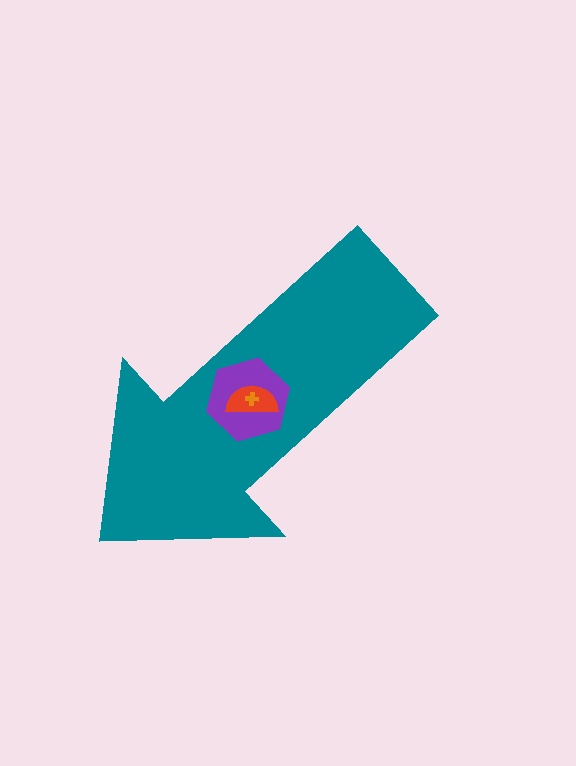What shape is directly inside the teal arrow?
The purple hexagon.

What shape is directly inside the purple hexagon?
The red semicircle.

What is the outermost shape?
The teal arrow.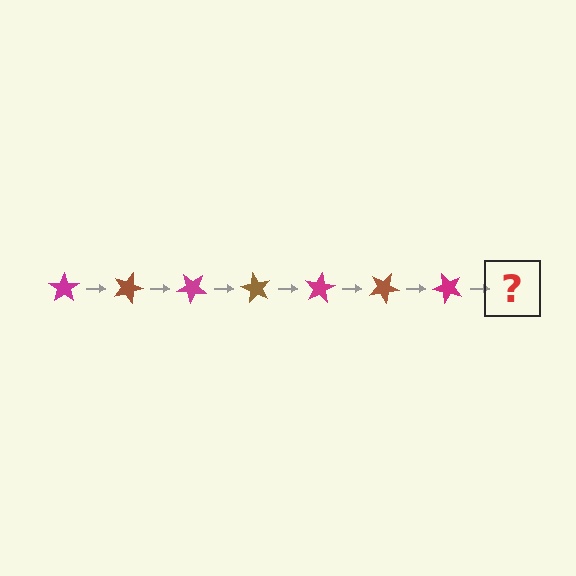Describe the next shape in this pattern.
It should be a brown star, rotated 140 degrees from the start.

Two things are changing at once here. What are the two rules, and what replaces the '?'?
The two rules are that it rotates 20 degrees each step and the color cycles through magenta and brown. The '?' should be a brown star, rotated 140 degrees from the start.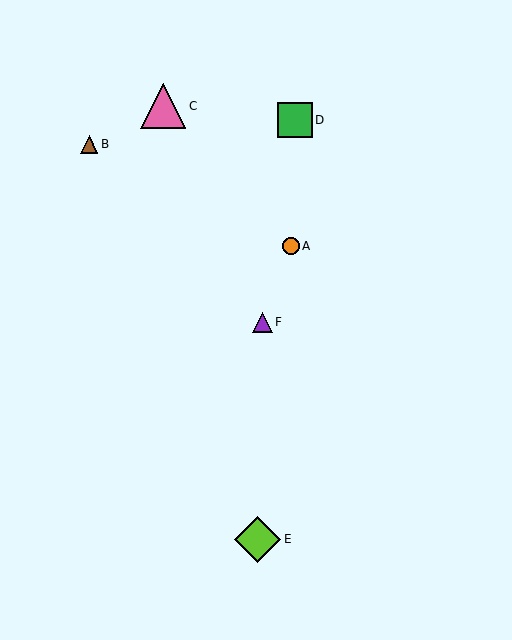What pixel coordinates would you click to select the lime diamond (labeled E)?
Click at (258, 539) to select the lime diamond E.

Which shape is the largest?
The lime diamond (labeled E) is the largest.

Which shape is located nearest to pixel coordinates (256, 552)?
The lime diamond (labeled E) at (258, 539) is nearest to that location.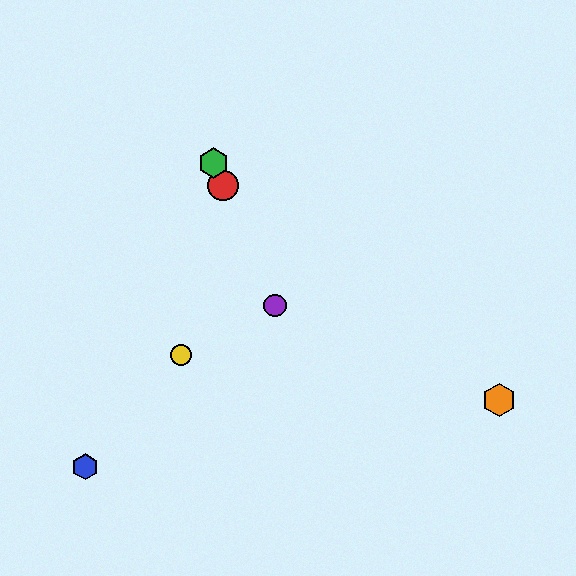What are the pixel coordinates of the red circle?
The red circle is at (223, 186).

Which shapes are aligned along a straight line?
The red circle, the green hexagon, the purple circle are aligned along a straight line.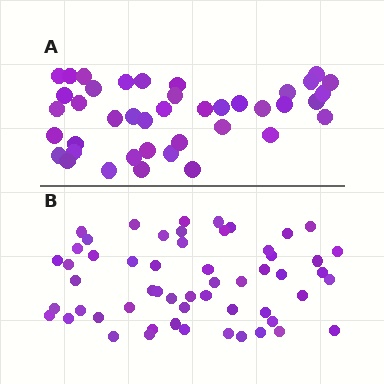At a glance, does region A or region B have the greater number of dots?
Region B (the bottom region) has more dots.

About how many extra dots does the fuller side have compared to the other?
Region B has approximately 15 more dots than region A.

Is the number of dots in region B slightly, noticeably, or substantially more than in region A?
Region B has noticeably more, but not dramatically so. The ratio is roughly 1.4 to 1.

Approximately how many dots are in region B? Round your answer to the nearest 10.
About 60 dots. (The exact count is 56, which rounds to 60.)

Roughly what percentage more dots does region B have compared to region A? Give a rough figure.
About 35% more.